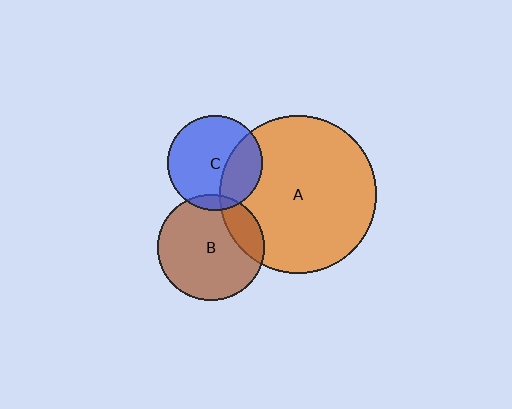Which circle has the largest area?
Circle A (orange).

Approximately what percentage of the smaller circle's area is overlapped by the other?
Approximately 10%.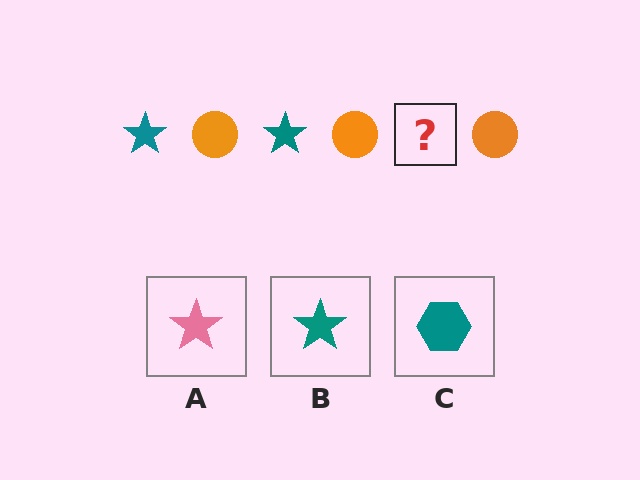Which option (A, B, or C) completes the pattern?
B.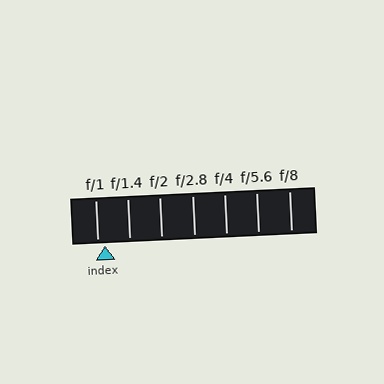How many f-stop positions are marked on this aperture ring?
There are 7 f-stop positions marked.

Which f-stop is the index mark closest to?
The index mark is closest to f/1.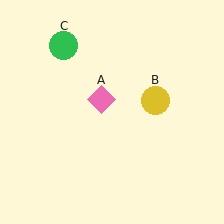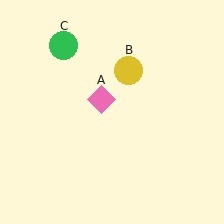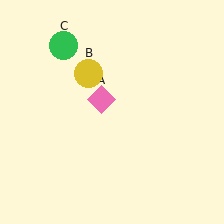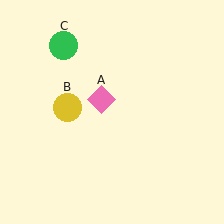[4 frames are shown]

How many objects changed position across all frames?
1 object changed position: yellow circle (object B).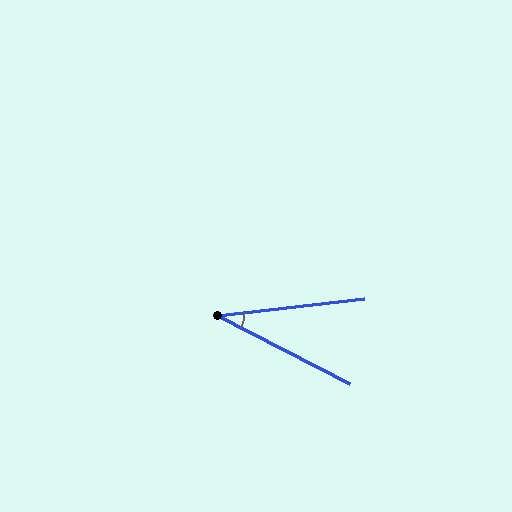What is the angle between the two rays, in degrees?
Approximately 34 degrees.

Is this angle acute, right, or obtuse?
It is acute.